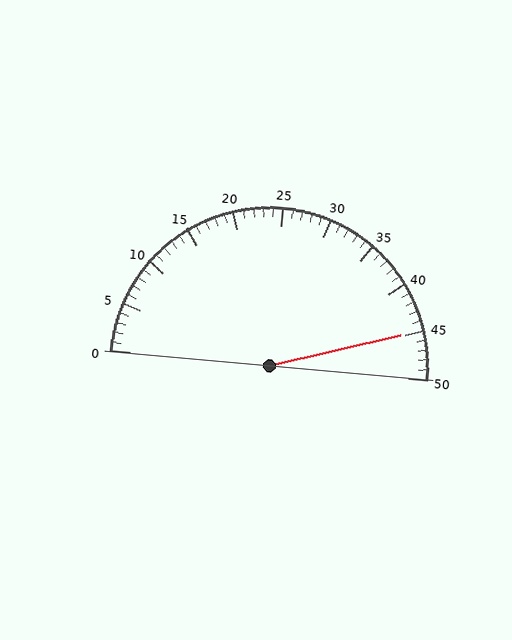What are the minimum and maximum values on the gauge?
The gauge ranges from 0 to 50.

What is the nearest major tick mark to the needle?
The nearest major tick mark is 45.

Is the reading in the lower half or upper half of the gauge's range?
The reading is in the upper half of the range (0 to 50).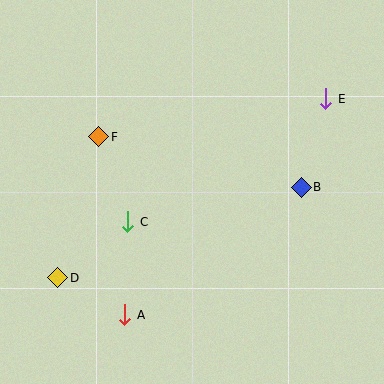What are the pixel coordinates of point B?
Point B is at (301, 187).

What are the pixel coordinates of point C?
Point C is at (128, 222).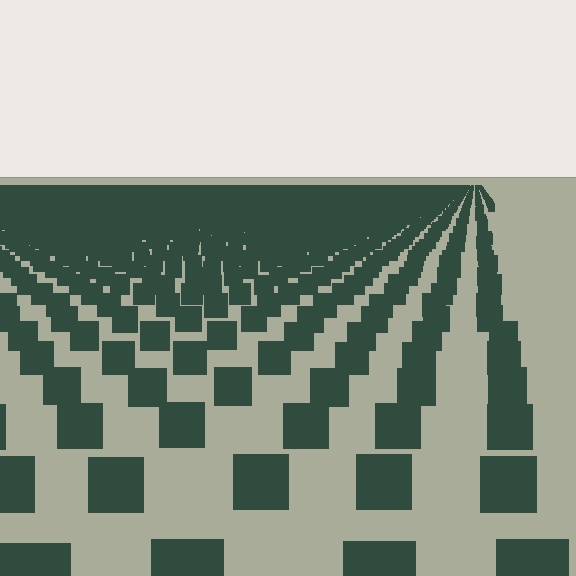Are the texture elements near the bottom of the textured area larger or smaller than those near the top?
Larger. Near the bottom, elements are closer to the viewer and appear at a bigger on-screen size.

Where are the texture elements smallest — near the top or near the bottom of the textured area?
Near the top.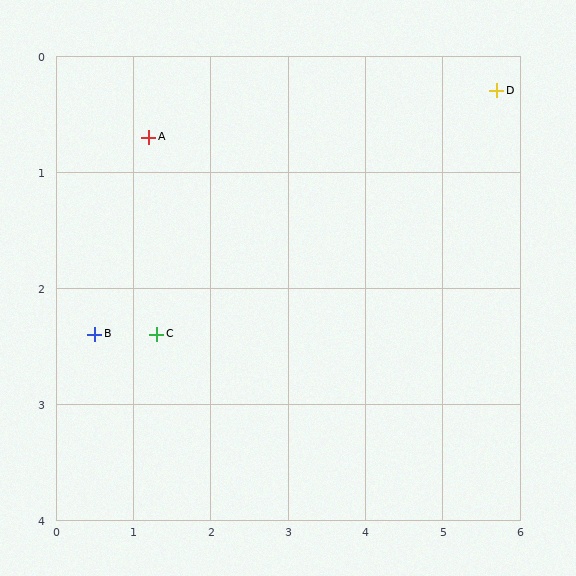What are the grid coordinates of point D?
Point D is at approximately (5.7, 0.3).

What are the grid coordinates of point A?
Point A is at approximately (1.2, 0.7).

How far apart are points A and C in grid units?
Points A and C are about 1.7 grid units apart.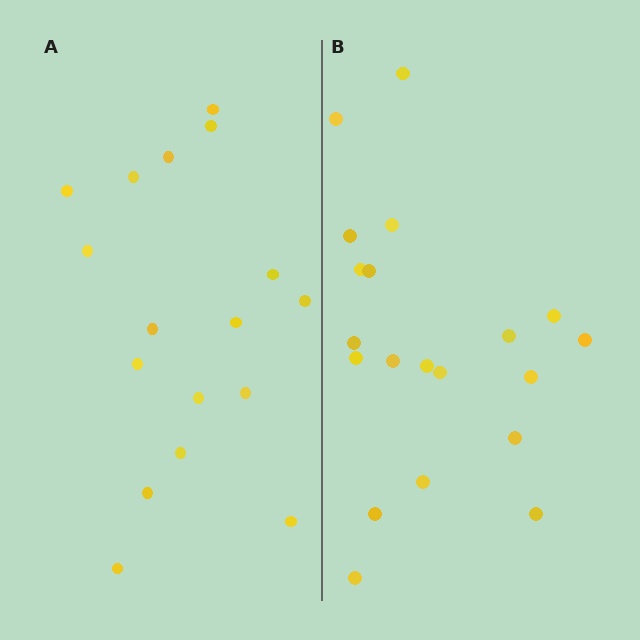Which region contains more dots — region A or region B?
Region B (the right region) has more dots.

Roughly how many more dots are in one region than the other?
Region B has just a few more — roughly 2 or 3 more dots than region A.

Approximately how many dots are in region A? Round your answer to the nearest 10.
About 20 dots. (The exact count is 17, which rounds to 20.)